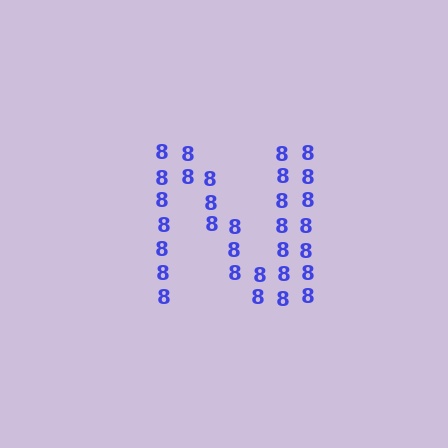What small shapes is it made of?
It is made of small digit 8's.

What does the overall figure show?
The overall figure shows the letter N.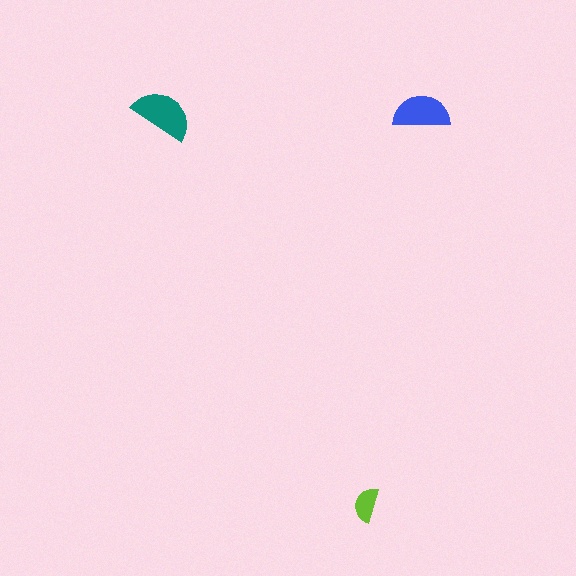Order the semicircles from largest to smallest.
the teal one, the blue one, the lime one.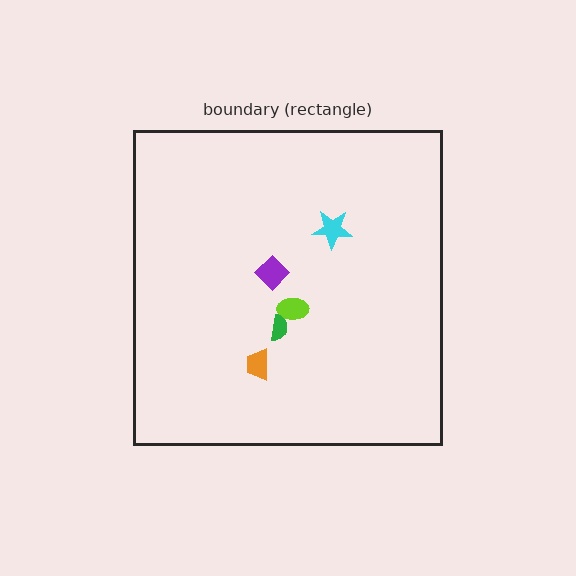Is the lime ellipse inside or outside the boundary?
Inside.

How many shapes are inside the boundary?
5 inside, 0 outside.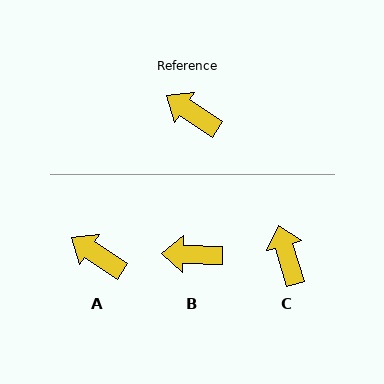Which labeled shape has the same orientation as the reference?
A.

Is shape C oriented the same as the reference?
No, it is off by about 40 degrees.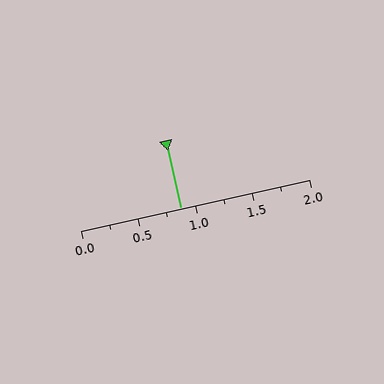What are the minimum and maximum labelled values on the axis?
The axis runs from 0.0 to 2.0.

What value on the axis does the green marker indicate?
The marker indicates approximately 0.88.